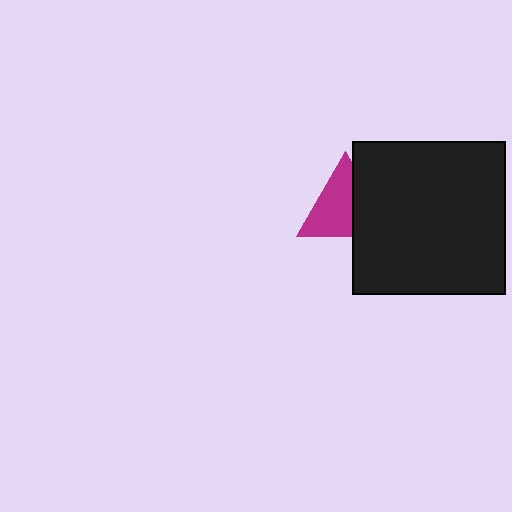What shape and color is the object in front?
The object in front is a black square.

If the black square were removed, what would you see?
You would see the complete magenta triangle.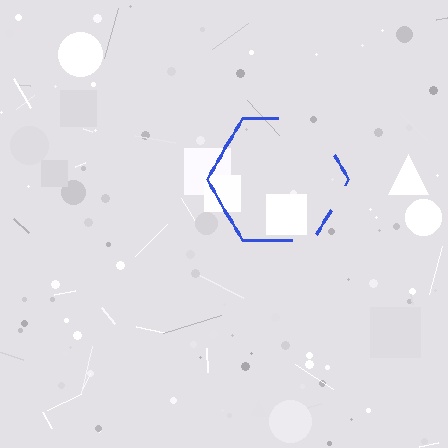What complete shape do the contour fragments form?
The contour fragments form a hexagon.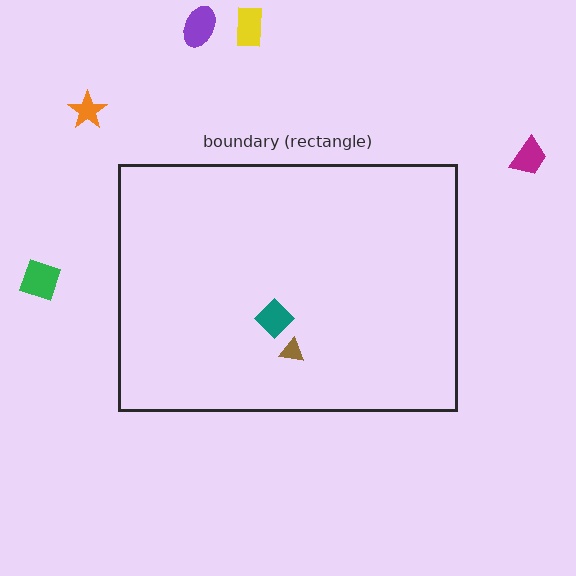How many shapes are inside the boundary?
2 inside, 5 outside.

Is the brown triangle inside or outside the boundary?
Inside.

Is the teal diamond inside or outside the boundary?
Inside.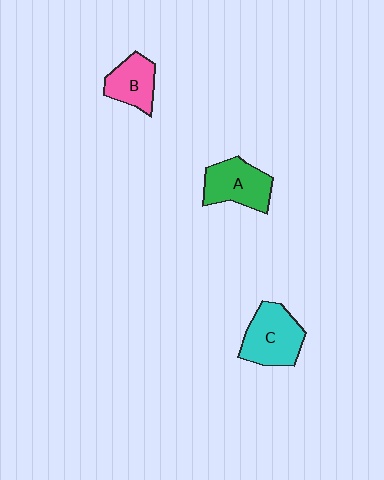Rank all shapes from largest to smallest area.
From largest to smallest: C (cyan), A (green), B (pink).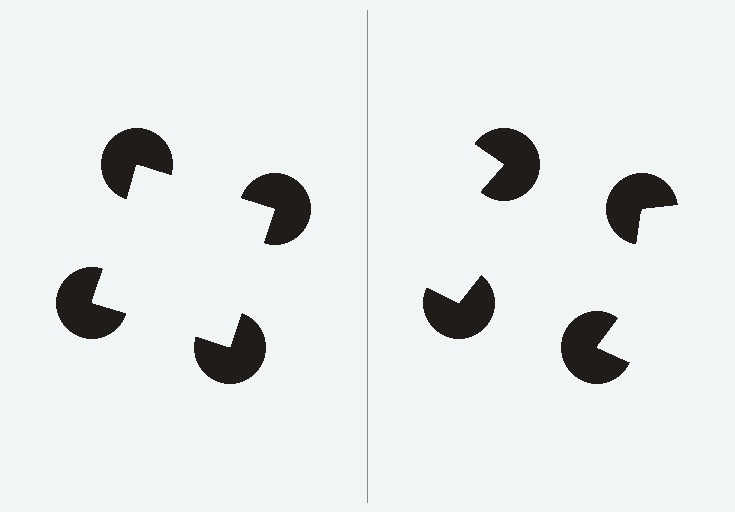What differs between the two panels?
The pac-man discs are positioned identically on both sides; only the wedge orientations differ. On the left they align to a square; on the right they are misaligned.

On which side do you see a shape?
An illusory square appears on the left side. On the right side the wedge cuts are rotated, so no coherent shape forms.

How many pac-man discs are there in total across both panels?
8 — 4 on each side.